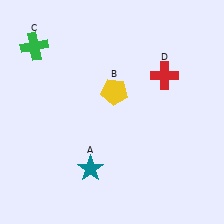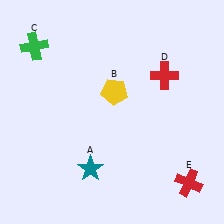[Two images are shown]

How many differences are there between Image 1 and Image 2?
There is 1 difference between the two images.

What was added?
A red cross (E) was added in Image 2.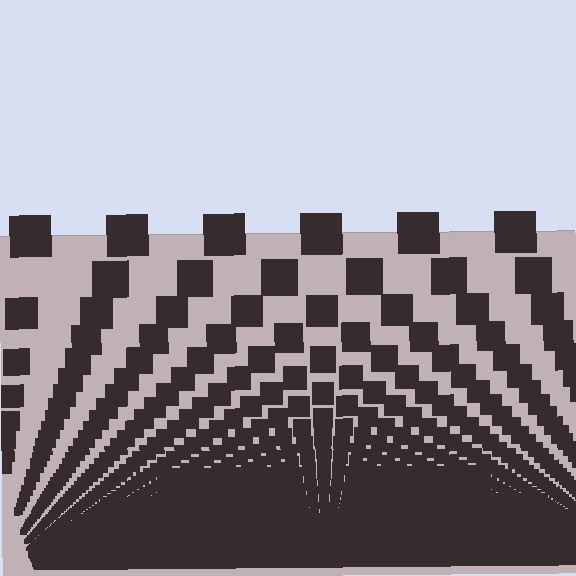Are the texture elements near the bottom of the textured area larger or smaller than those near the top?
Smaller. The gradient is inverted — elements near the bottom are smaller and denser.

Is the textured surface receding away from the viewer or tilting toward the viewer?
The surface appears to tilt toward the viewer. Texture elements get larger and sparser toward the top.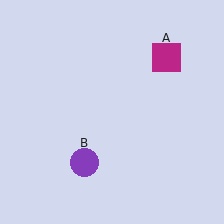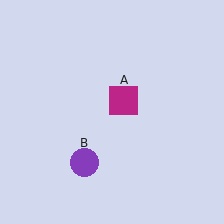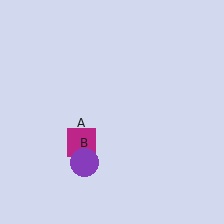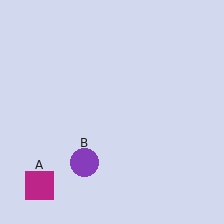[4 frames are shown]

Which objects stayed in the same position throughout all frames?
Purple circle (object B) remained stationary.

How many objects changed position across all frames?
1 object changed position: magenta square (object A).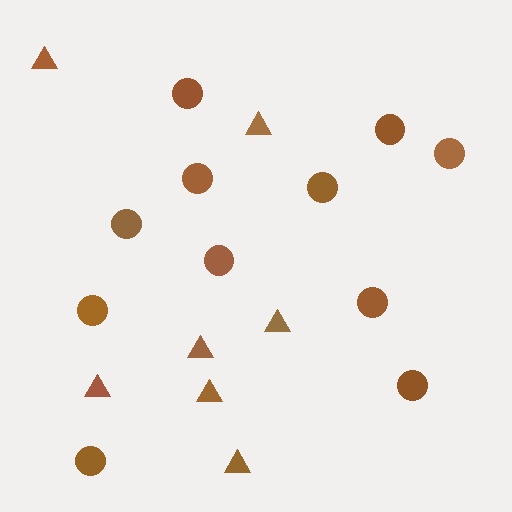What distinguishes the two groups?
There are 2 groups: one group of triangles (7) and one group of circles (11).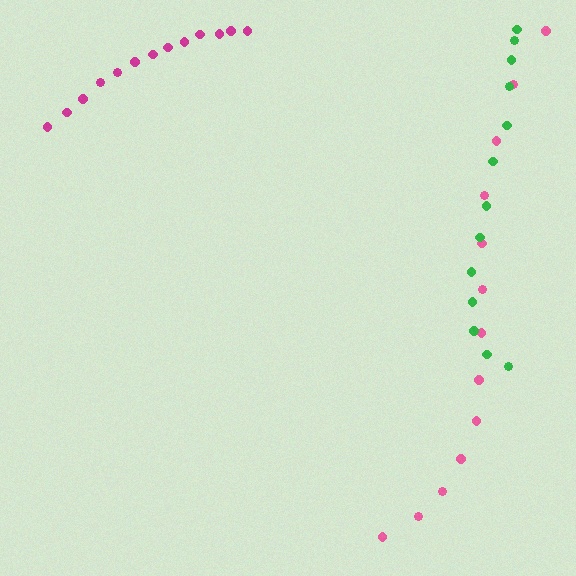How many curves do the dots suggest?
There are 3 distinct paths.